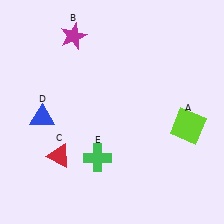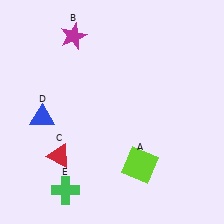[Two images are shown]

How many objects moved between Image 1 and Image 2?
2 objects moved between the two images.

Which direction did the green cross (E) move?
The green cross (E) moved left.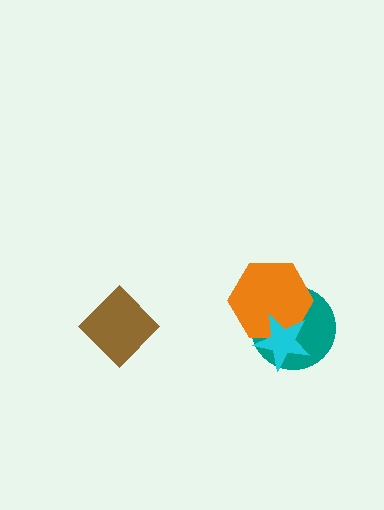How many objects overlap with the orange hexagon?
2 objects overlap with the orange hexagon.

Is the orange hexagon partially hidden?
Yes, it is partially covered by another shape.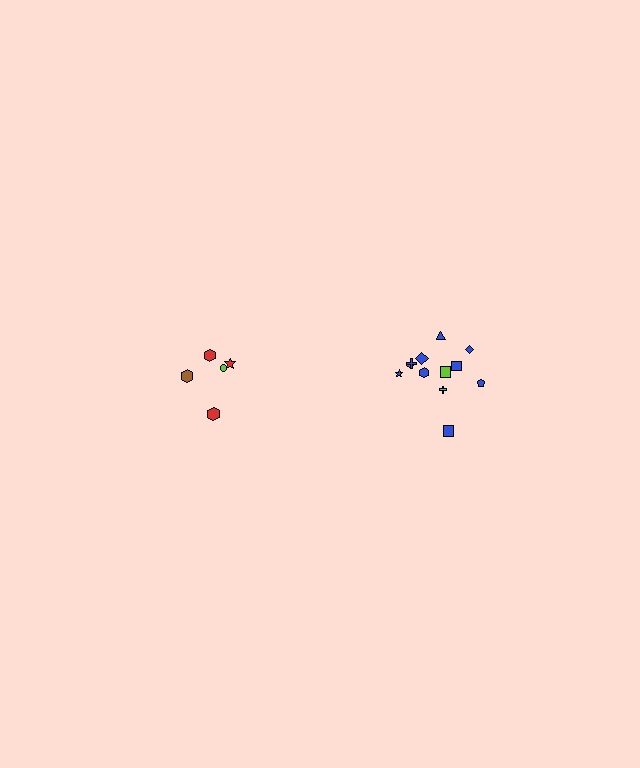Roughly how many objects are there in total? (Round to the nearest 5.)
Roughly 15 objects in total.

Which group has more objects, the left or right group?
The right group.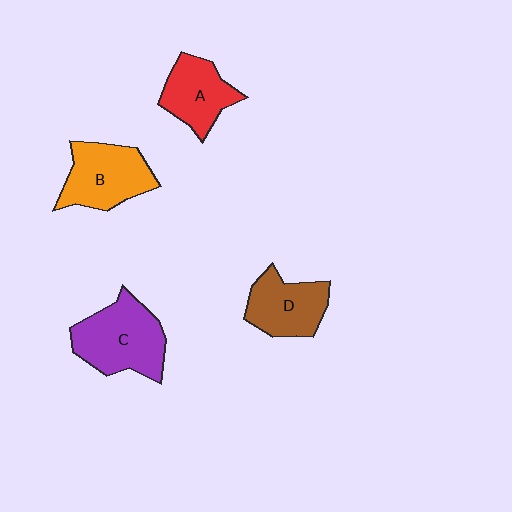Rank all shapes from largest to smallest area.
From largest to smallest: C (purple), B (orange), D (brown), A (red).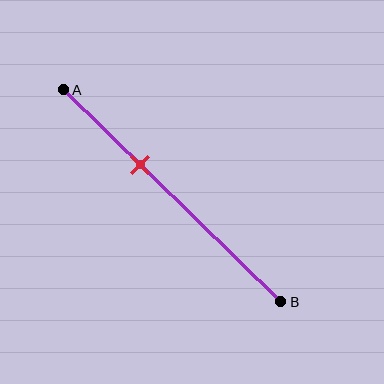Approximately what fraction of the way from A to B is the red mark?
The red mark is approximately 35% of the way from A to B.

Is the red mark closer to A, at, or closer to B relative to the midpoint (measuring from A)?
The red mark is closer to point A than the midpoint of segment AB.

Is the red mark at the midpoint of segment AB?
No, the mark is at about 35% from A, not at the 50% midpoint.